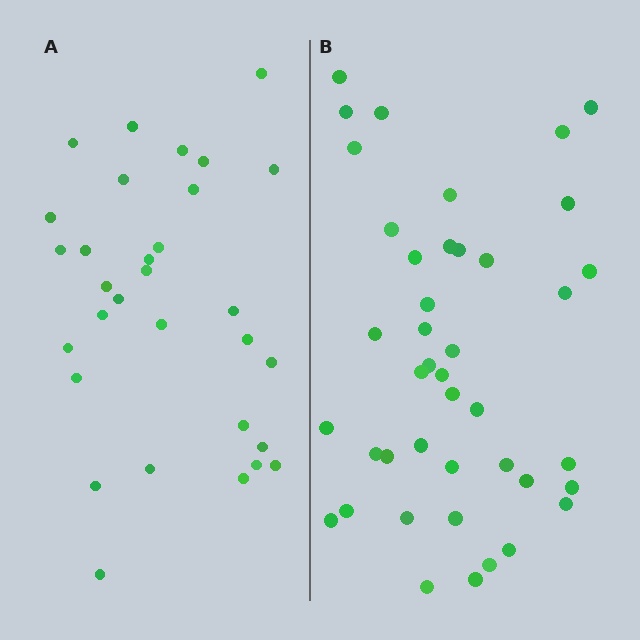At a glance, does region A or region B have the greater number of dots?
Region B (the right region) has more dots.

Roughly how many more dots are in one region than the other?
Region B has roughly 12 or so more dots than region A.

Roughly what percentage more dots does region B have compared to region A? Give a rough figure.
About 35% more.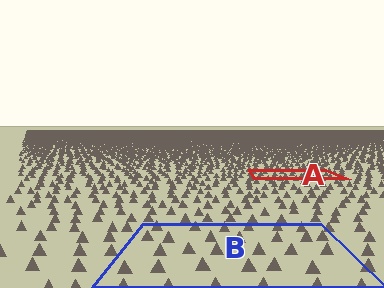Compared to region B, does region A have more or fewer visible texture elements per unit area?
Region A has more texture elements per unit area — they are packed more densely because it is farther away.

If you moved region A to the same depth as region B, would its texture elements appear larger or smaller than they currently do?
They would appear larger. At a closer depth, the same texture elements are projected at a bigger on-screen size.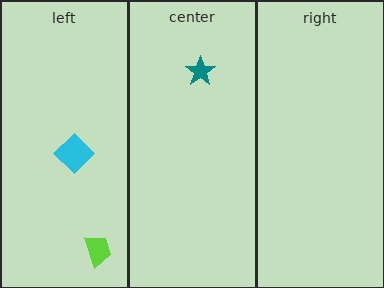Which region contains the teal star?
The center region.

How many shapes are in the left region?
2.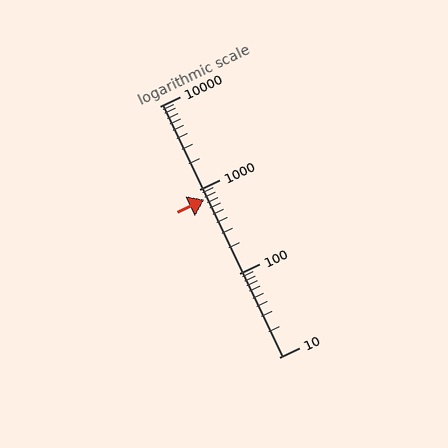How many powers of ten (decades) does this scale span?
The scale spans 3 decades, from 10 to 10000.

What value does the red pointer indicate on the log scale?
The pointer indicates approximately 760.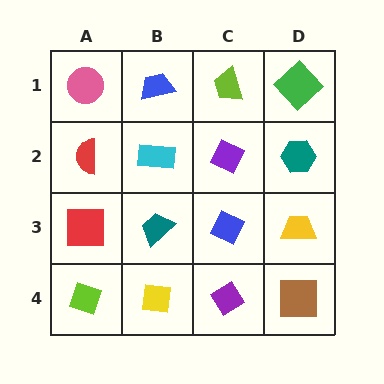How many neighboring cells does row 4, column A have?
2.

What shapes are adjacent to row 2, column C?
A lime trapezoid (row 1, column C), a blue diamond (row 3, column C), a cyan rectangle (row 2, column B), a teal hexagon (row 2, column D).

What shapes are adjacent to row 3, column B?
A cyan rectangle (row 2, column B), a yellow square (row 4, column B), a red square (row 3, column A), a blue diamond (row 3, column C).